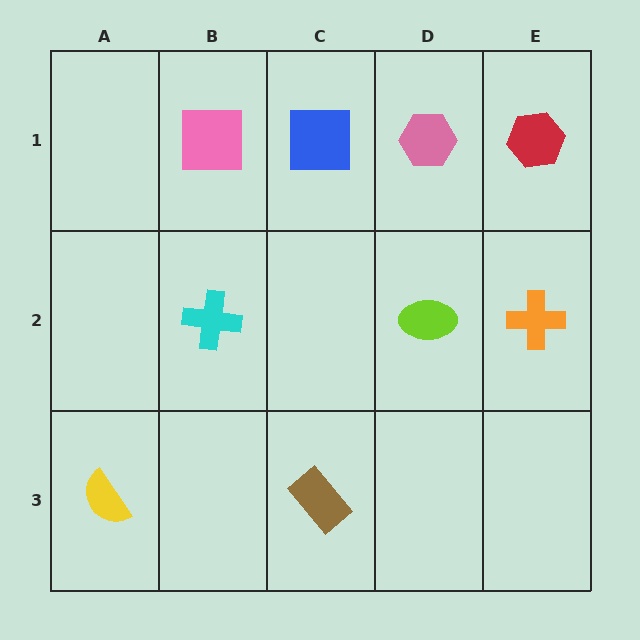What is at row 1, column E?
A red hexagon.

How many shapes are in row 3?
2 shapes.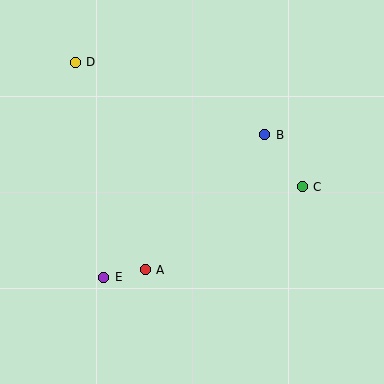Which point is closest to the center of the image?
Point A at (145, 270) is closest to the center.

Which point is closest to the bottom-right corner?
Point C is closest to the bottom-right corner.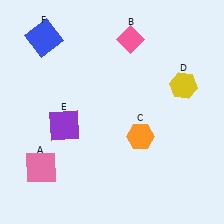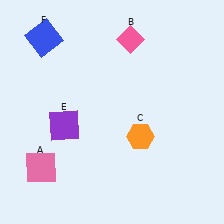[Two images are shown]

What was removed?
The yellow hexagon (D) was removed in Image 2.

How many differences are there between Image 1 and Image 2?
There is 1 difference between the two images.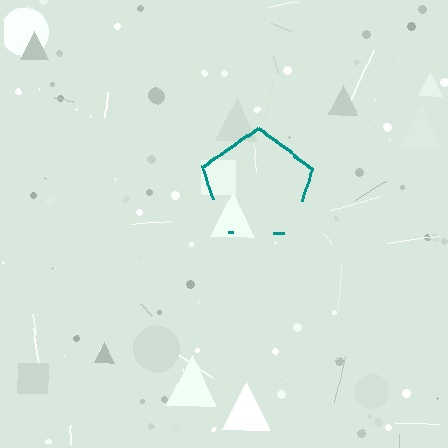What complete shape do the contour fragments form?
The contour fragments form a pentagon.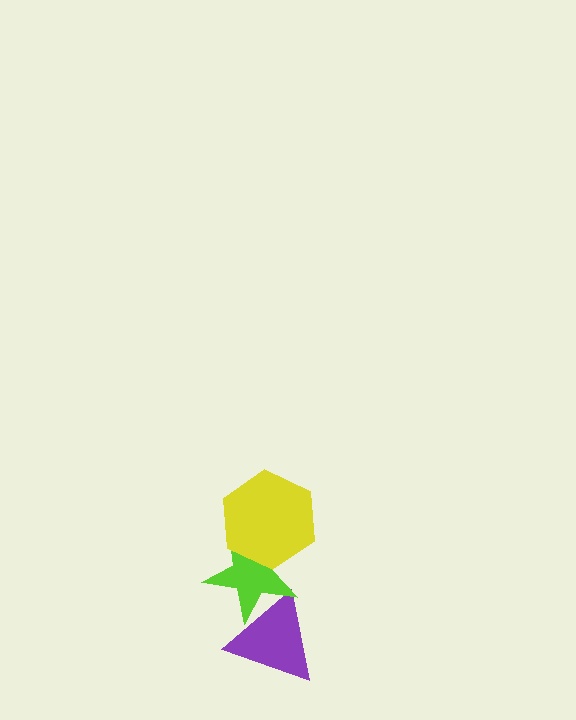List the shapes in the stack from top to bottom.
From top to bottom: the yellow hexagon, the lime star, the purple triangle.